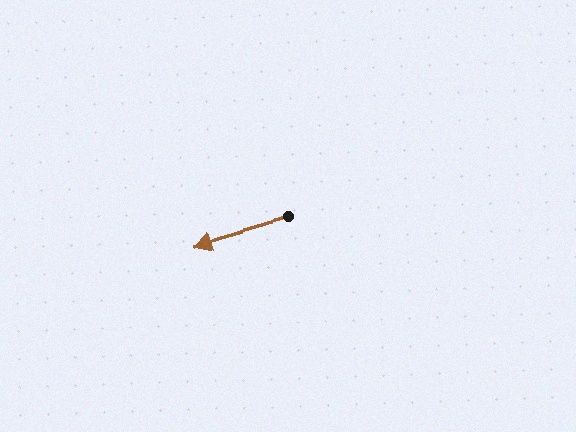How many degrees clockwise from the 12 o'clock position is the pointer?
Approximately 253 degrees.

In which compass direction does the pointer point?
West.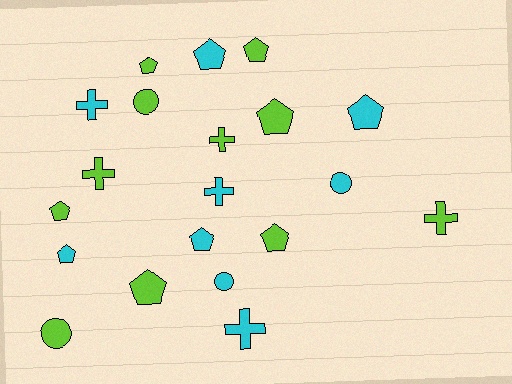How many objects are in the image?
There are 20 objects.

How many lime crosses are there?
There are 3 lime crosses.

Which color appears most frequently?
Lime, with 11 objects.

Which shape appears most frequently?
Pentagon, with 10 objects.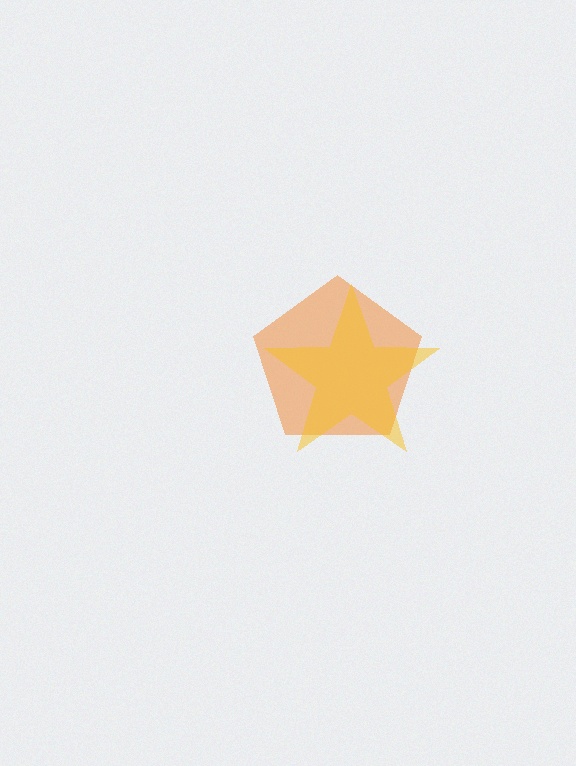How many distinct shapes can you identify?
There are 2 distinct shapes: an orange pentagon, a yellow star.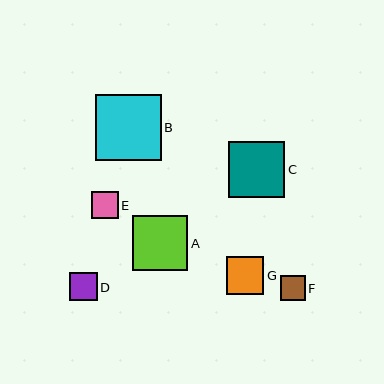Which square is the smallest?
Square F is the smallest with a size of approximately 25 pixels.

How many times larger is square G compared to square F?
Square G is approximately 1.5 times the size of square F.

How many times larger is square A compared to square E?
Square A is approximately 2.1 times the size of square E.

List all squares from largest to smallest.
From largest to smallest: B, C, A, G, D, E, F.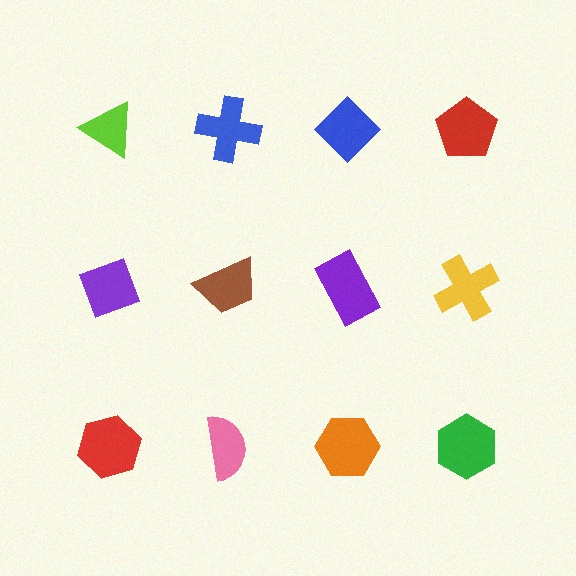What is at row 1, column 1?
A lime triangle.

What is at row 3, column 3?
An orange hexagon.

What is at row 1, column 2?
A blue cross.